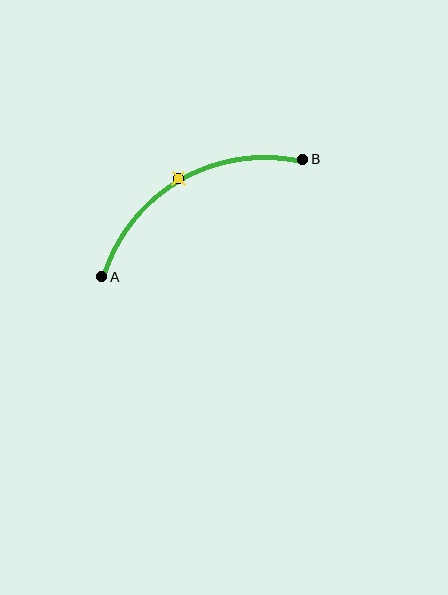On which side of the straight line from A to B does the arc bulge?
The arc bulges above the straight line connecting A and B.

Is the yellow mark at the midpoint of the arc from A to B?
Yes. The yellow mark lies on the arc at equal arc-length from both A and B — it is the arc midpoint.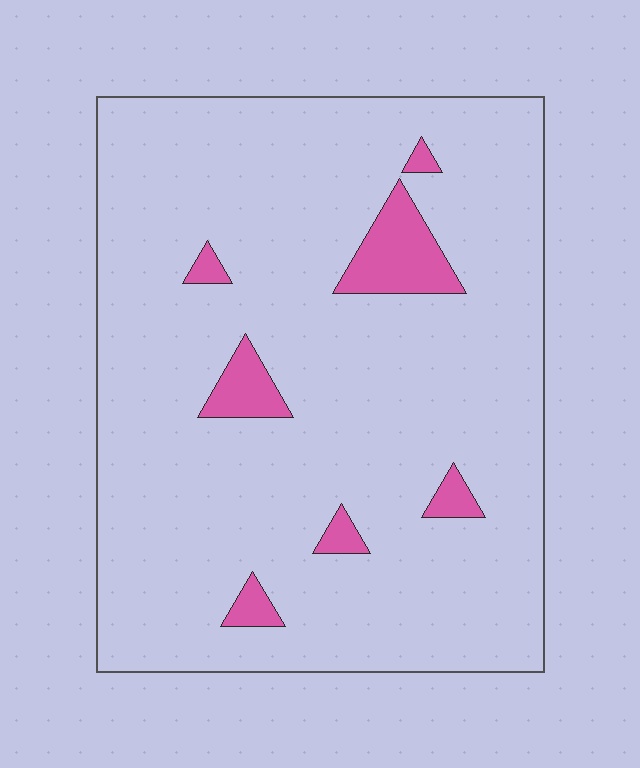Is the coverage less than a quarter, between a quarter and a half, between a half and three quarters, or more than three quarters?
Less than a quarter.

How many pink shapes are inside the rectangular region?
7.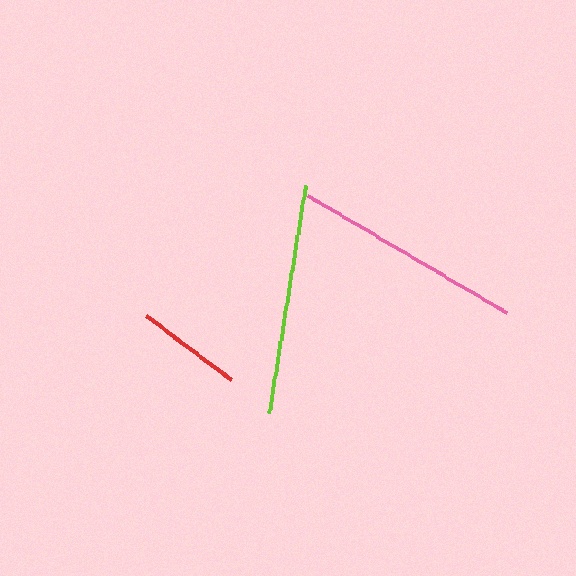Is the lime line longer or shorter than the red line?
The lime line is longer than the red line.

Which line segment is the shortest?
The red line is the shortest at approximately 106 pixels.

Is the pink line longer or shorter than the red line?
The pink line is longer than the red line.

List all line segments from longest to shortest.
From longest to shortest: pink, lime, red.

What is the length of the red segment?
The red segment is approximately 106 pixels long.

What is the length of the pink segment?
The pink segment is approximately 232 pixels long.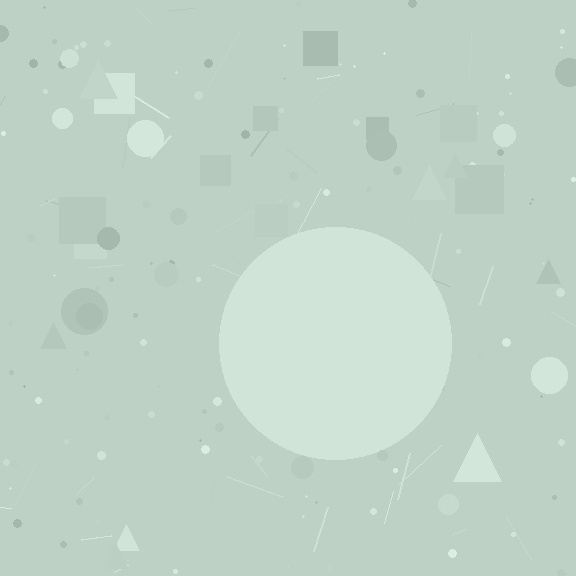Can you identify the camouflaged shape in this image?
The camouflaged shape is a circle.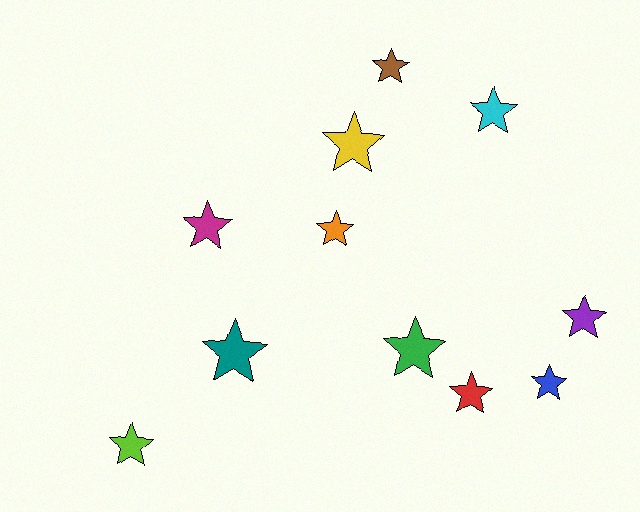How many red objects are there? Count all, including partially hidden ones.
There is 1 red object.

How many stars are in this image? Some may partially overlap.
There are 11 stars.